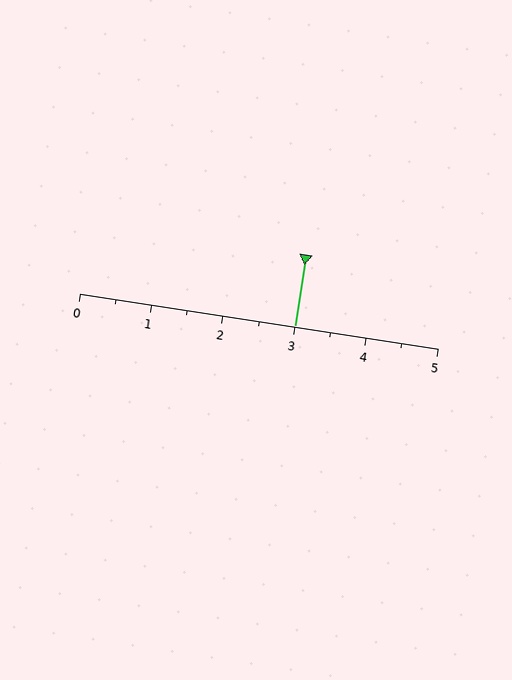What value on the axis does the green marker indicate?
The marker indicates approximately 3.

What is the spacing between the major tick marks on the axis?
The major ticks are spaced 1 apart.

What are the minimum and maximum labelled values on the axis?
The axis runs from 0 to 5.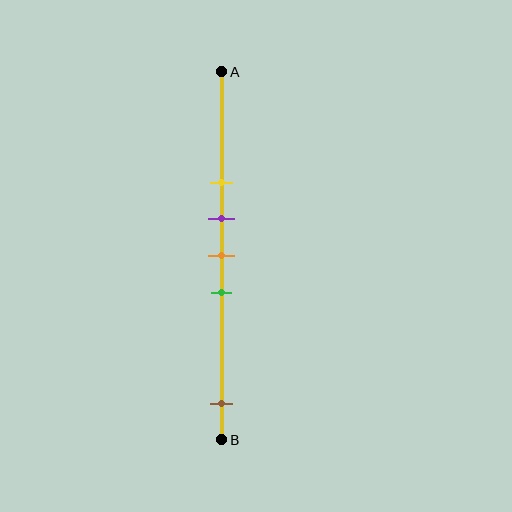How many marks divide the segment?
There are 5 marks dividing the segment.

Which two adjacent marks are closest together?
The purple and orange marks are the closest adjacent pair.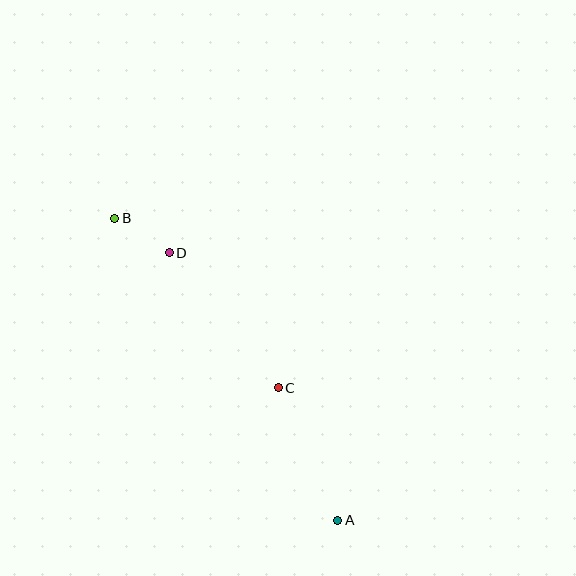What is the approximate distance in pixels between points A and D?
The distance between A and D is approximately 316 pixels.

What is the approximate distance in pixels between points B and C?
The distance between B and C is approximately 235 pixels.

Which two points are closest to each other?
Points B and D are closest to each other.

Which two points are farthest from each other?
Points A and B are farthest from each other.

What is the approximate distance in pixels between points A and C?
The distance between A and C is approximately 145 pixels.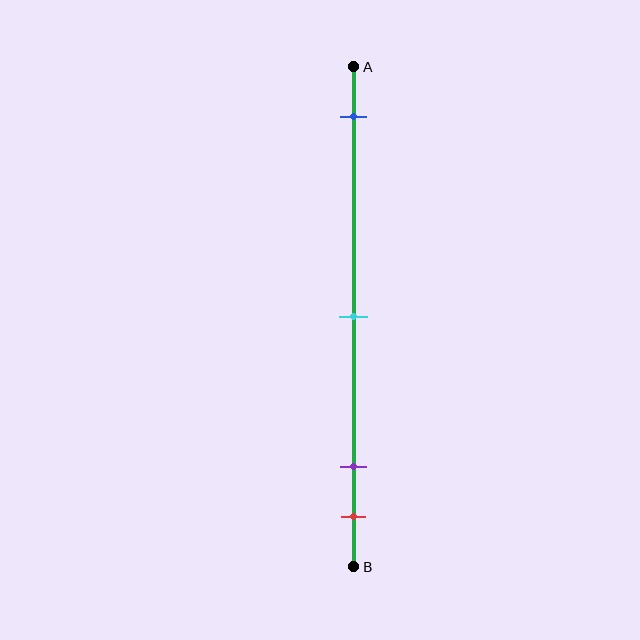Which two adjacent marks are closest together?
The purple and red marks are the closest adjacent pair.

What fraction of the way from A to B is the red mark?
The red mark is approximately 90% (0.9) of the way from A to B.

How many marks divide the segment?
There are 4 marks dividing the segment.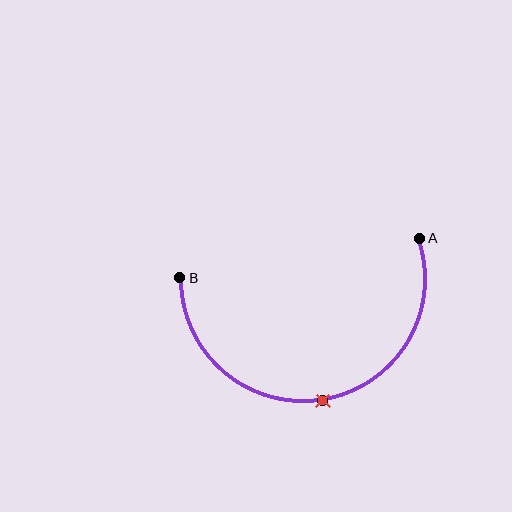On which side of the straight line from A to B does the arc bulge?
The arc bulges below the straight line connecting A and B.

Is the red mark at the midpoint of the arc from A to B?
Yes. The red mark lies on the arc at equal arc-length from both A and B — it is the arc midpoint.